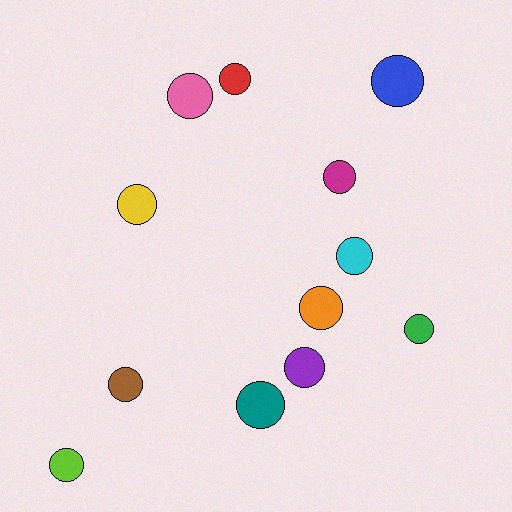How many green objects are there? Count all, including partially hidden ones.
There is 1 green object.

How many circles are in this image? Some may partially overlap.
There are 12 circles.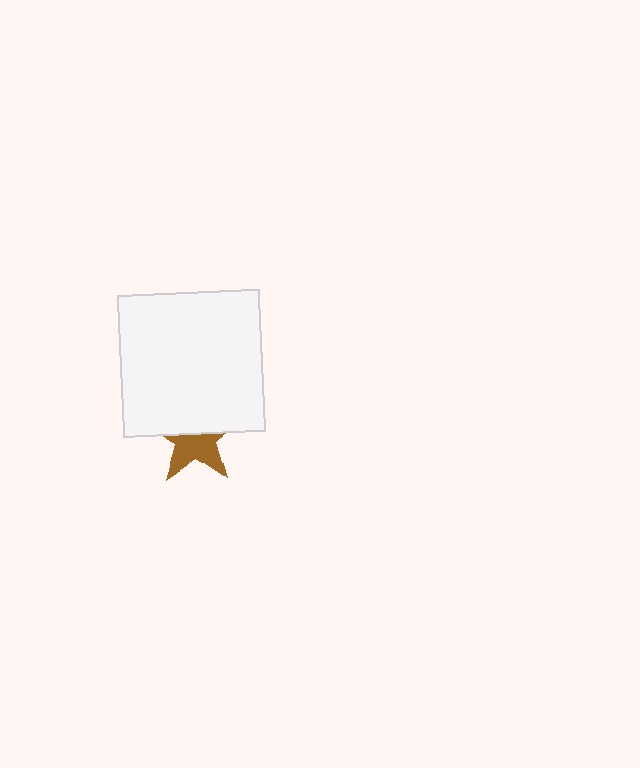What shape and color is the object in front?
The object in front is a white square.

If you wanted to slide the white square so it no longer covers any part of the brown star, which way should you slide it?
Slide it up — that is the most direct way to separate the two shapes.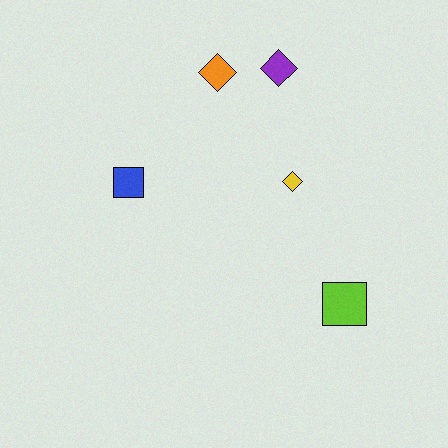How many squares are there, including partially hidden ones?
There are 2 squares.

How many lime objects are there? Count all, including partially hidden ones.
There is 1 lime object.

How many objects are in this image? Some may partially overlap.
There are 5 objects.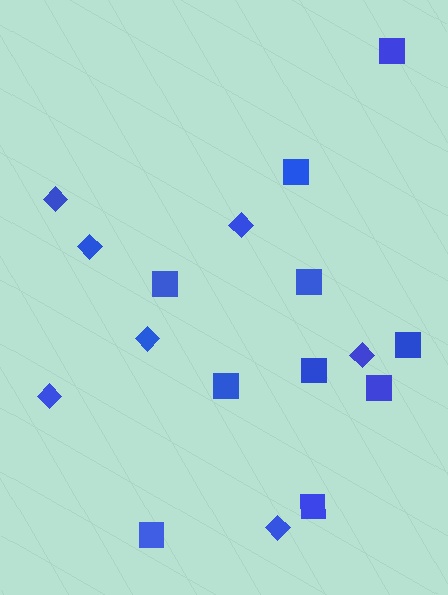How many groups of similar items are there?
There are 2 groups: one group of diamonds (7) and one group of squares (10).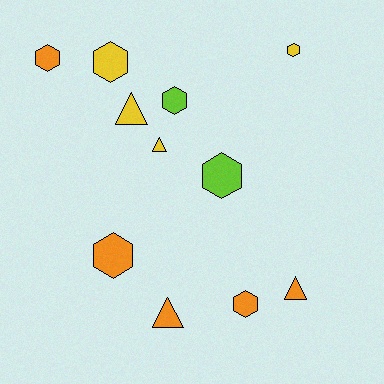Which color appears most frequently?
Orange, with 5 objects.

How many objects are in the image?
There are 11 objects.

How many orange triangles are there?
There are 2 orange triangles.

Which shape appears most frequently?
Hexagon, with 7 objects.